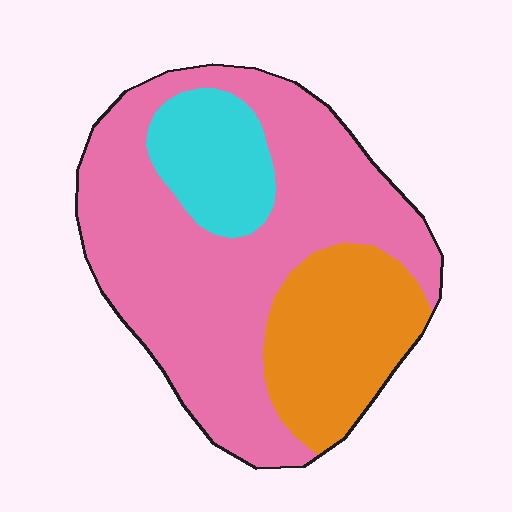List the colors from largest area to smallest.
From largest to smallest: pink, orange, cyan.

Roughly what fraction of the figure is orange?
Orange takes up about one quarter (1/4) of the figure.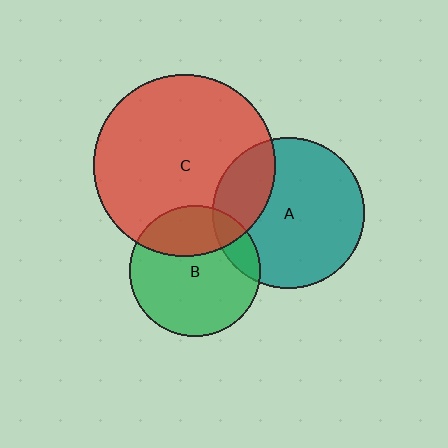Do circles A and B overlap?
Yes.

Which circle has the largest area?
Circle C (red).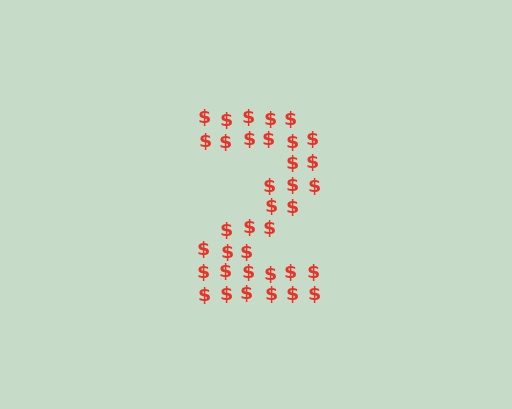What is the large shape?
The large shape is the digit 2.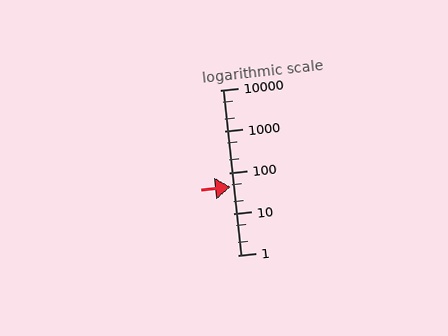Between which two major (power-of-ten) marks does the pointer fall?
The pointer is between 10 and 100.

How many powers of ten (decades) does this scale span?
The scale spans 4 decades, from 1 to 10000.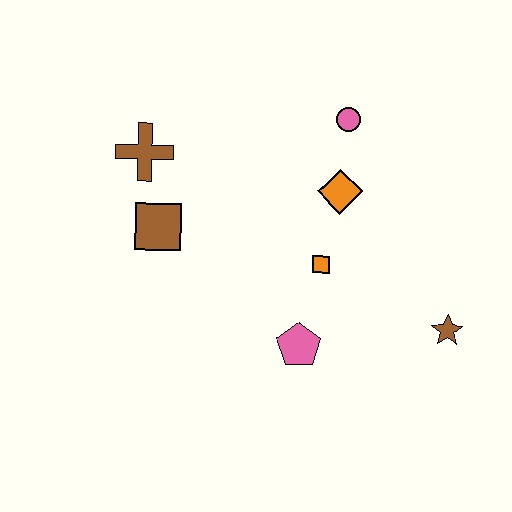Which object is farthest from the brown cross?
The brown star is farthest from the brown cross.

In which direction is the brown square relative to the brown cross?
The brown square is below the brown cross.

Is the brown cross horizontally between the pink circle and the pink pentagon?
No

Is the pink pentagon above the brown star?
No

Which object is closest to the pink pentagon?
The orange square is closest to the pink pentagon.